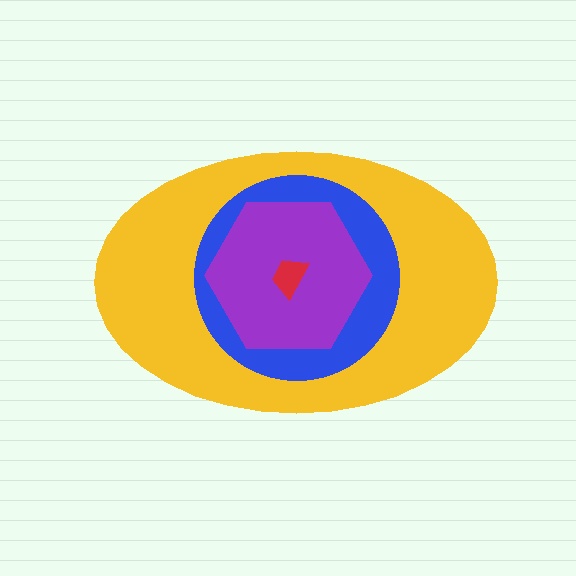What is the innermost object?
The red trapezoid.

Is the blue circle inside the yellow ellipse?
Yes.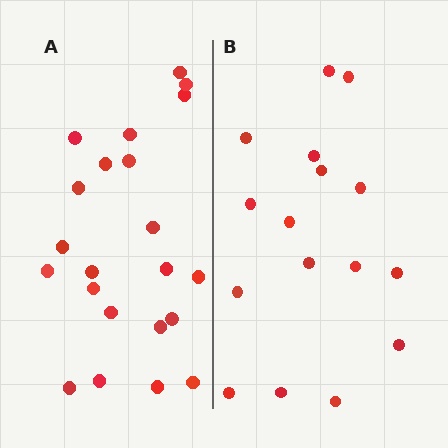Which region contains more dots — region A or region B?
Region A (the left region) has more dots.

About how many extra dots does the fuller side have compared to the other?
Region A has about 6 more dots than region B.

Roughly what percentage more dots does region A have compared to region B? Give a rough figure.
About 40% more.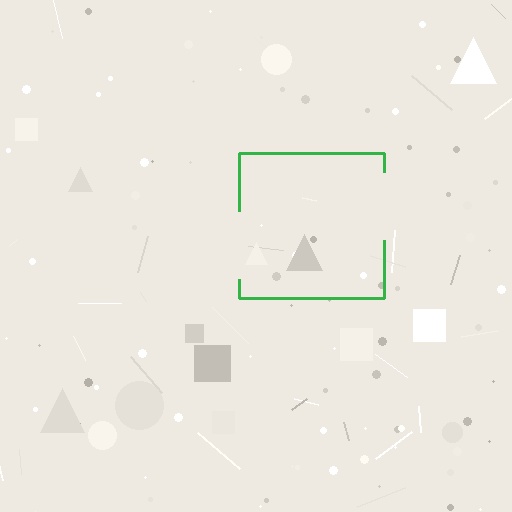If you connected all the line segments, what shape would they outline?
They would outline a square.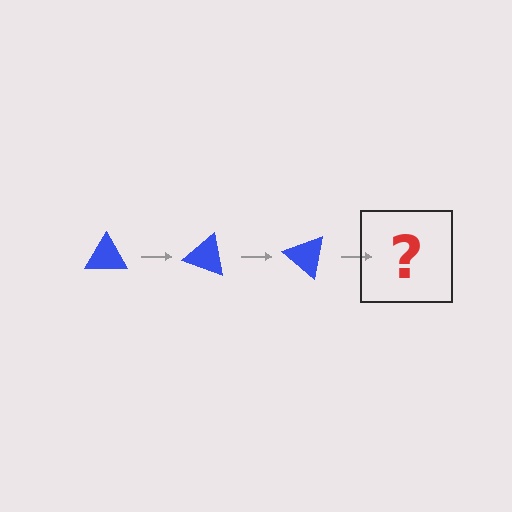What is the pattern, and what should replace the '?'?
The pattern is that the triangle rotates 20 degrees each step. The '?' should be a blue triangle rotated 60 degrees.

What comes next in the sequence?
The next element should be a blue triangle rotated 60 degrees.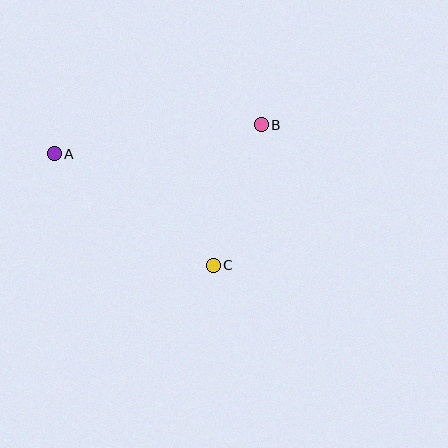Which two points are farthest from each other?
Points A and B are farthest from each other.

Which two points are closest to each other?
Points B and C are closest to each other.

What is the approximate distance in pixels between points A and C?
The distance between A and C is approximately 194 pixels.